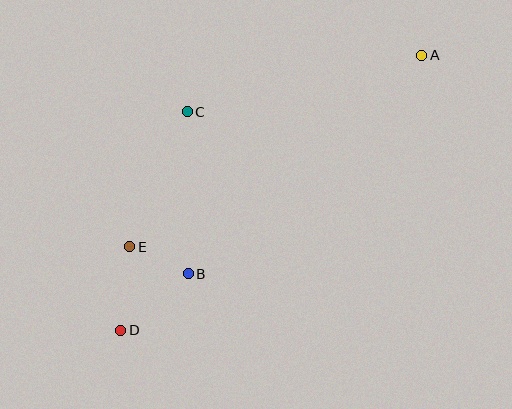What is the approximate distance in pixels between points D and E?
The distance between D and E is approximately 84 pixels.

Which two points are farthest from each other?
Points A and D are farthest from each other.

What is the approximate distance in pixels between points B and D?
The distance between B and D is approximately 88 pixels.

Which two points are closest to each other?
Points B and E are closest to each other.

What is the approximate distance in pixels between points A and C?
The distance between A and C is approximately 241 pixels.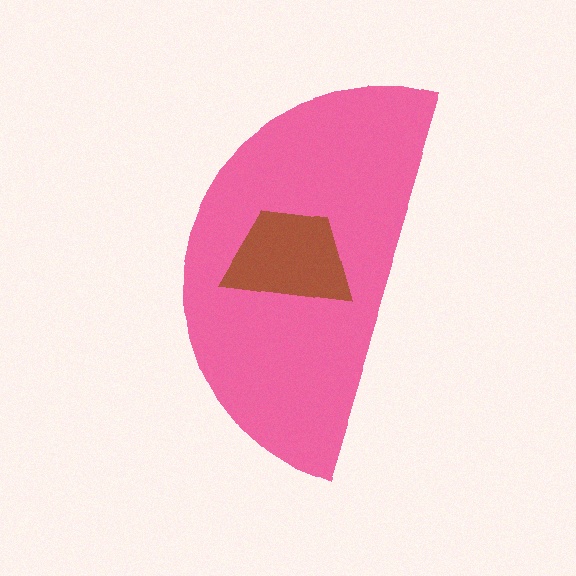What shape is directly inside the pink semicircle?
The brown trapezoid.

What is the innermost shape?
The brown trapezoid.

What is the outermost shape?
The pink semicircle.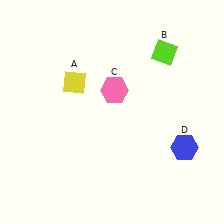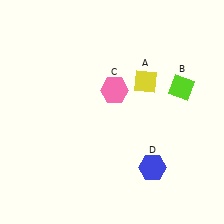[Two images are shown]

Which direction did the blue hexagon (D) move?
The blue hexagon (D) moved left.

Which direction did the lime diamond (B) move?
The lime diamond (B) moved down.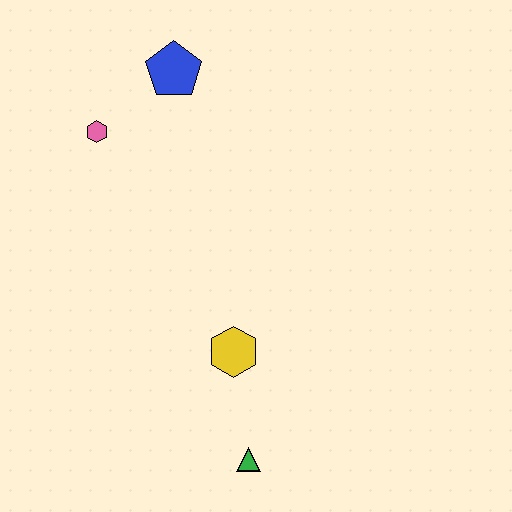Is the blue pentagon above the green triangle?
Yes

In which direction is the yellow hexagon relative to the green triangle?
The yellow hexagon is above the green triangle.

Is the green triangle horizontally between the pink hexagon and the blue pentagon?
No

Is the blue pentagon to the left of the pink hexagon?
No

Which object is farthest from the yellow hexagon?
The blue pentagon is farthest from the yellow hexagon.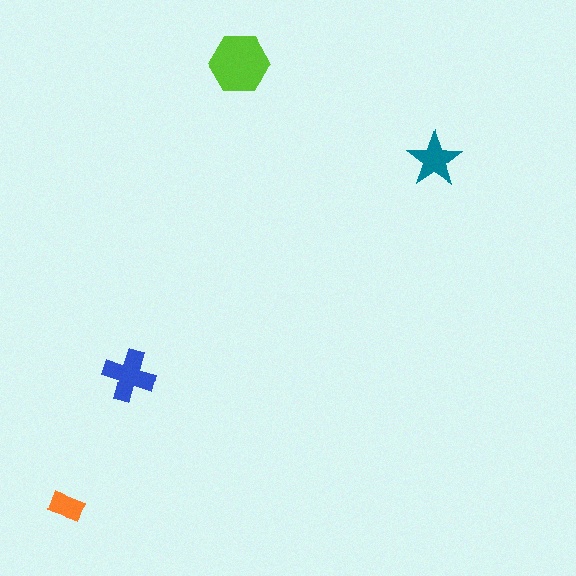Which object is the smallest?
The orange rectangle.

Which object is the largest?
The lime hexagon.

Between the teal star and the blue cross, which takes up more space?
The blue cross.